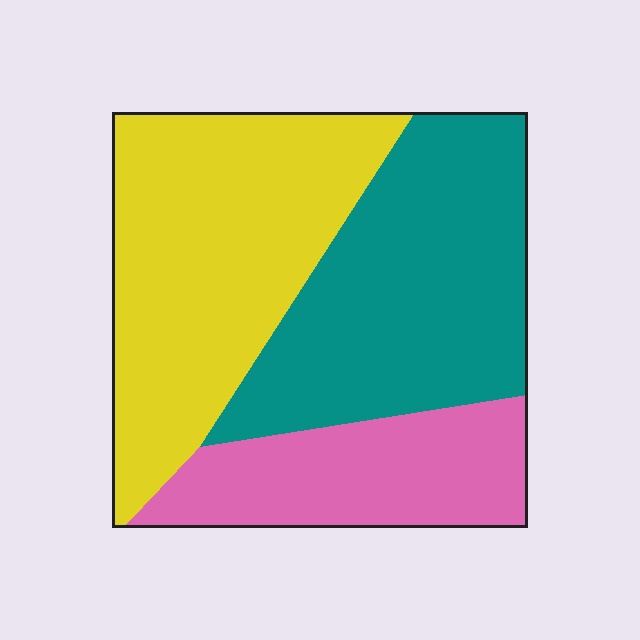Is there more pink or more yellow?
Yellow.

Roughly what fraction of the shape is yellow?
Yellow covers 40% of the shape.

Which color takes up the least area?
Pink, at roughly 20%.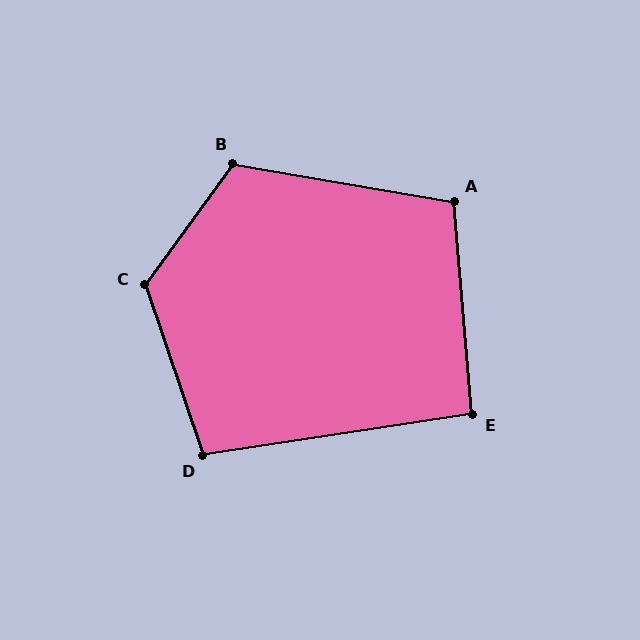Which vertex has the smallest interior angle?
E, at approximately 94 degrees.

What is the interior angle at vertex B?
Approximately 117 degrees (obtuse).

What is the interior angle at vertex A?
Approximately 104 degrees (obtuse).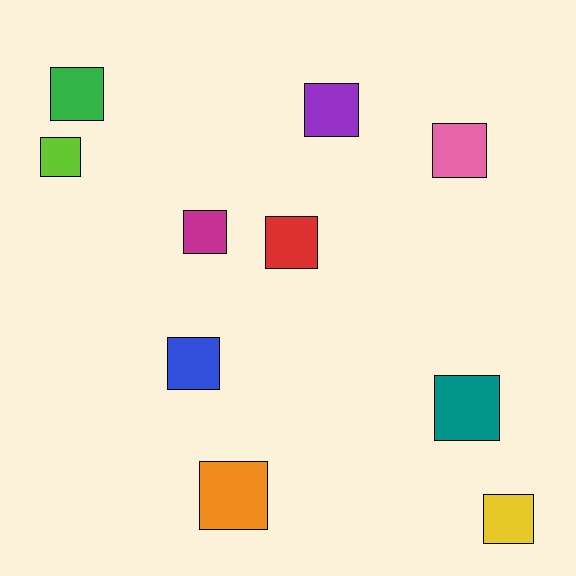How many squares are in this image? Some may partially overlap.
There are 10 squares.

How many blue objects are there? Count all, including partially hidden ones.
There is 1 blue object.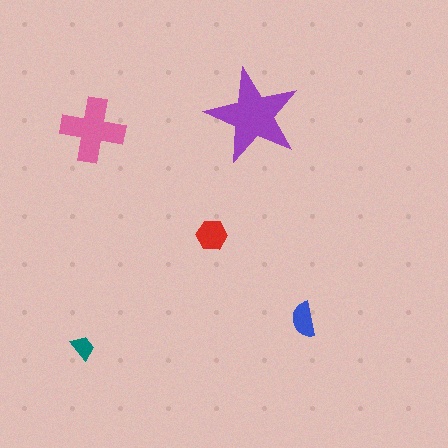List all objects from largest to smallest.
The purple star, the pink cross, the red hexagon, the blue semicircle, the teal trapezoid.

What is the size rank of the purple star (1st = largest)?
1st.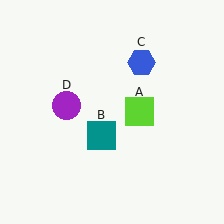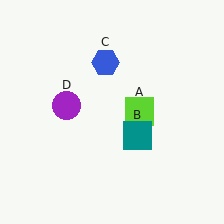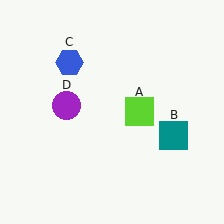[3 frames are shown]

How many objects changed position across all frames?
2 objects changed position: teal square (object B), blue hexagon (object C).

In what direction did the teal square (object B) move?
The teal square (object B) moved right.